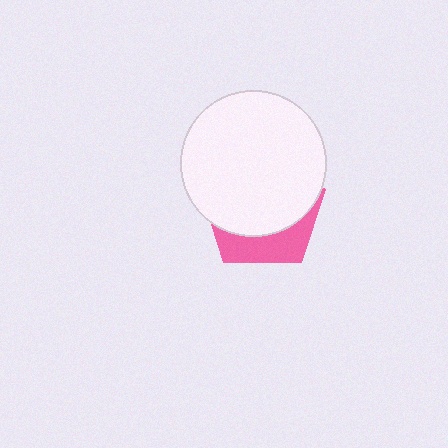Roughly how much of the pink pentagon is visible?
A small part of it is visible (roughly 30%).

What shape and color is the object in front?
The object in front is a white circle.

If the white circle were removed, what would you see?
You would see the complete pink pentagon.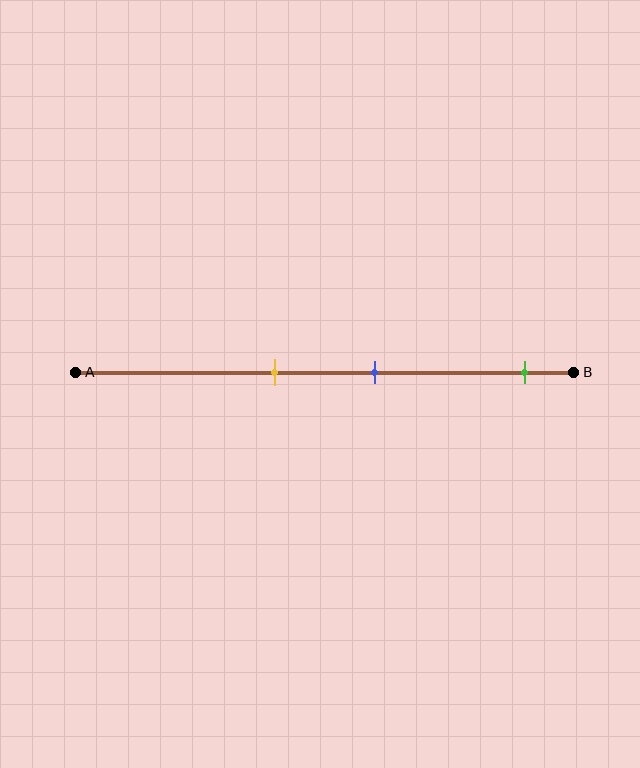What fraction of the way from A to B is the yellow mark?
The yellow mark is approximately 40% (0.4) of the way from A to B.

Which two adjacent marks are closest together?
The yellow and blue marks are the closest adjacent pair.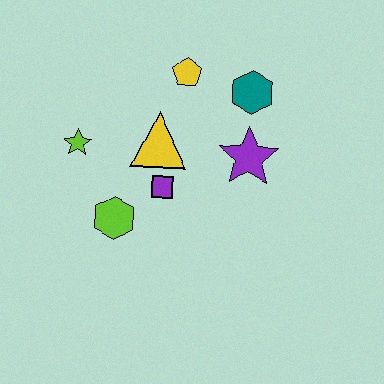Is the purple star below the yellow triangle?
Yes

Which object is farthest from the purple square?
The teal hexagon is farthest from the purple square.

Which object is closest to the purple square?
The yellow triangle is closest to the purple square.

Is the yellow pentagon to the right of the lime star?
Yes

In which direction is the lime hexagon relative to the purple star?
The lime hexagon is to the left of the purple star.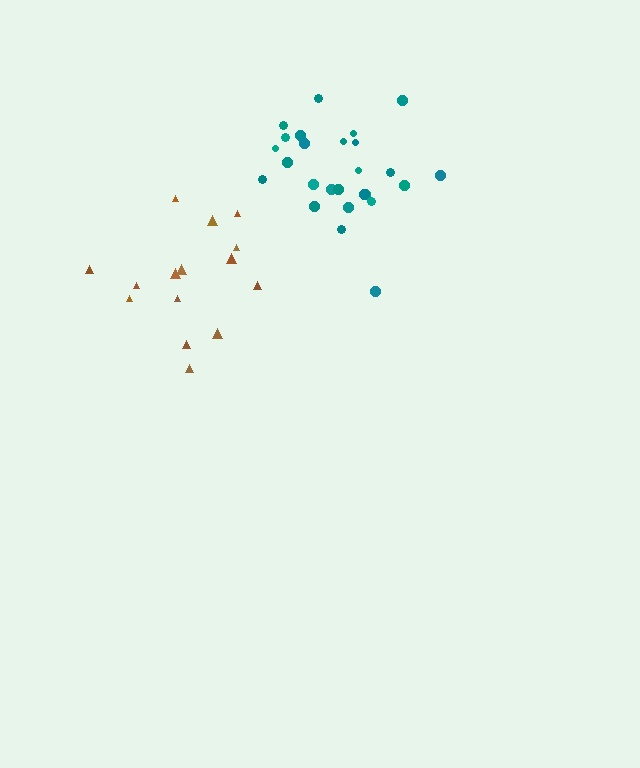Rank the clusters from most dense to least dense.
teal, brown.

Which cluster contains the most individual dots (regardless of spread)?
Teal (26).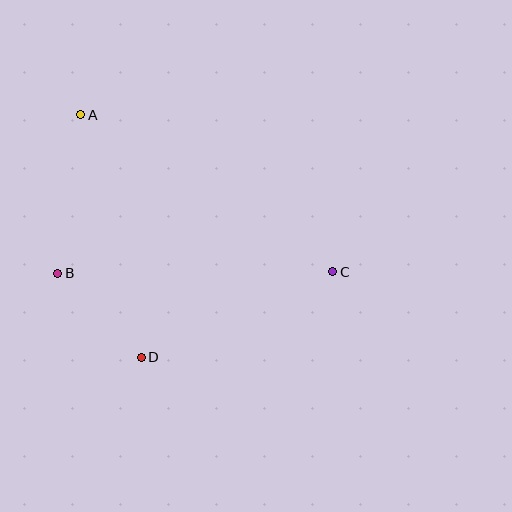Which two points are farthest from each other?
Points A and C are farthest from each other.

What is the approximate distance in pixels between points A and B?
The distance between A and B is approximately 160 pixels.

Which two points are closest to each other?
Points B and D are closest to each other.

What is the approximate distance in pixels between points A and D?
The distance between A and D is approximately 250 pixels.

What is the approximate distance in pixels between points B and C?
The distance between B and C is approximately 275 pixels.